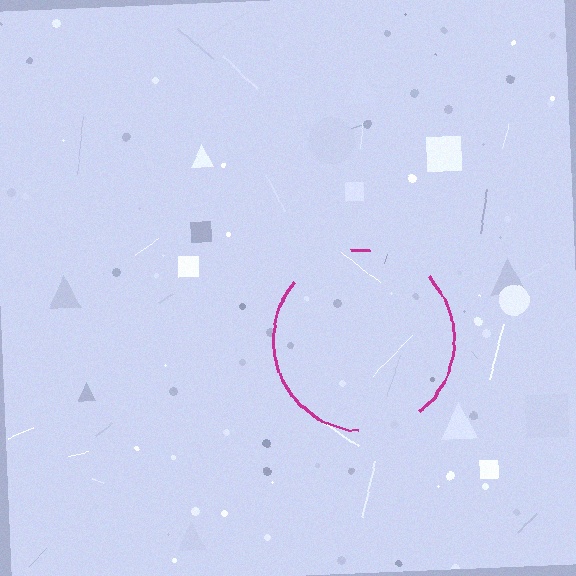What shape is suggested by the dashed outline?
The dashed outline suggests a circle.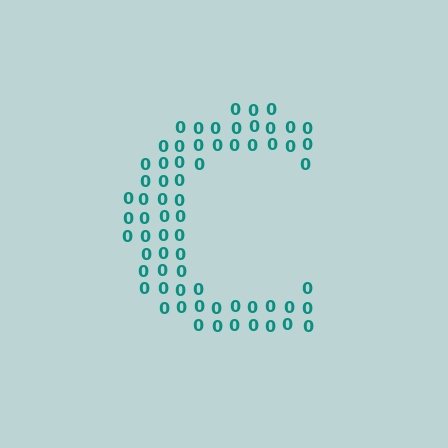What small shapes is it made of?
It is made of small digit 0's.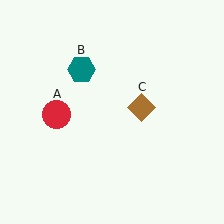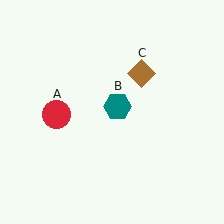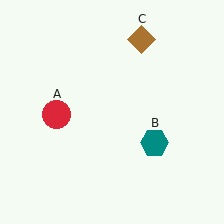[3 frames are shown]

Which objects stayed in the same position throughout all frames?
Red circle (object A) remained stationary.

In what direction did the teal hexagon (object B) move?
The teal hexagon (object B) moved down and to the right.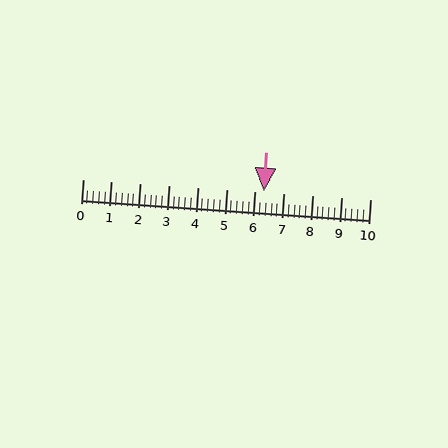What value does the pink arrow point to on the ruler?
The pink arrow points to approximately 6.3.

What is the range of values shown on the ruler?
The ruler shows values from 0 to 10.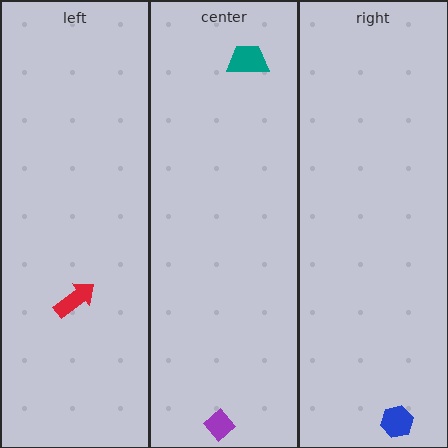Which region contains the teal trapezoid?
The center region.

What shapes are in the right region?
The blue hexagon.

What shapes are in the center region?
The purple diamond, the teal trapezoid.